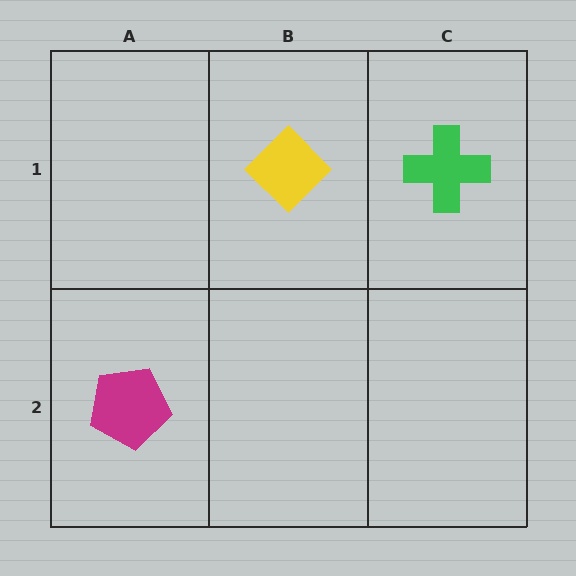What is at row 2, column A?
A magenta pentagon.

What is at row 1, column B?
A yellow diamond.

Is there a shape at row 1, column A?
No, that cell is empty.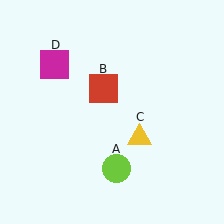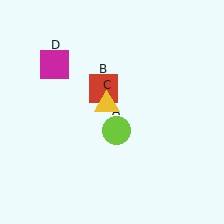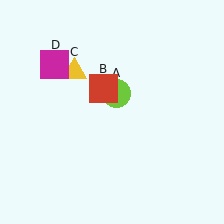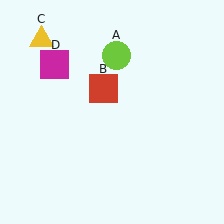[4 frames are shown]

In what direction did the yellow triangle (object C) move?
The yellow triangle (object C) moved up and to the left.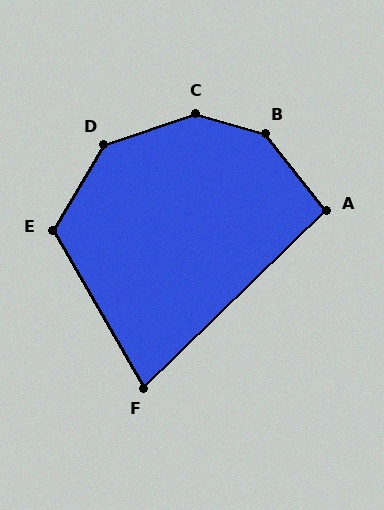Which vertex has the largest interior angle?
C, at approximately 145 degrees.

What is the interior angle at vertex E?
Approximately 119 degrees (obtuse).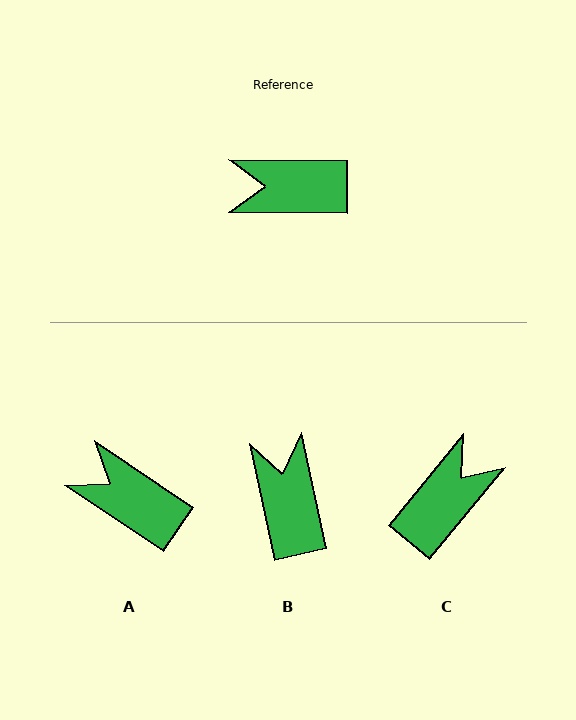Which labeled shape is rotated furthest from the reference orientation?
C, about 129 degrees away.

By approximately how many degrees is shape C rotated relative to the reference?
Approximately 129 degrees clockwise.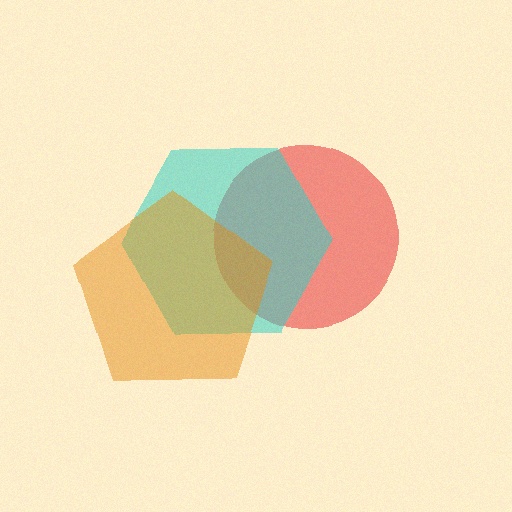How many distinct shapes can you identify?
There are 3 distinct shapes: a red circle, a cyan hexagon, an orange pentagon.